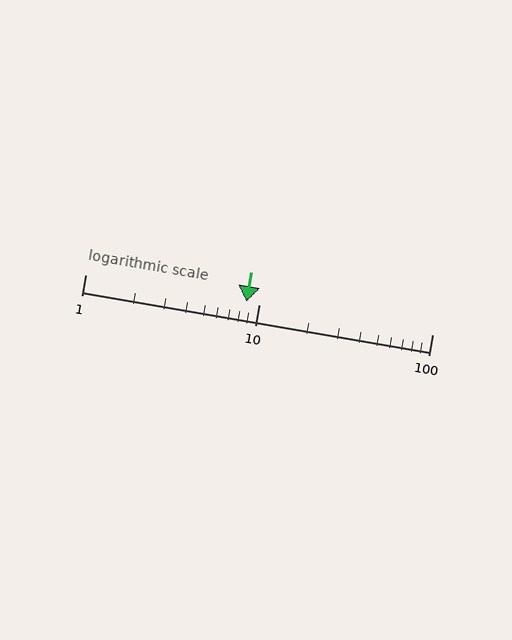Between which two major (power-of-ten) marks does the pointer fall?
The pointer is between 1 and 10.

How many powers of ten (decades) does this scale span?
The scale spans 2 decades, from 1 to 100.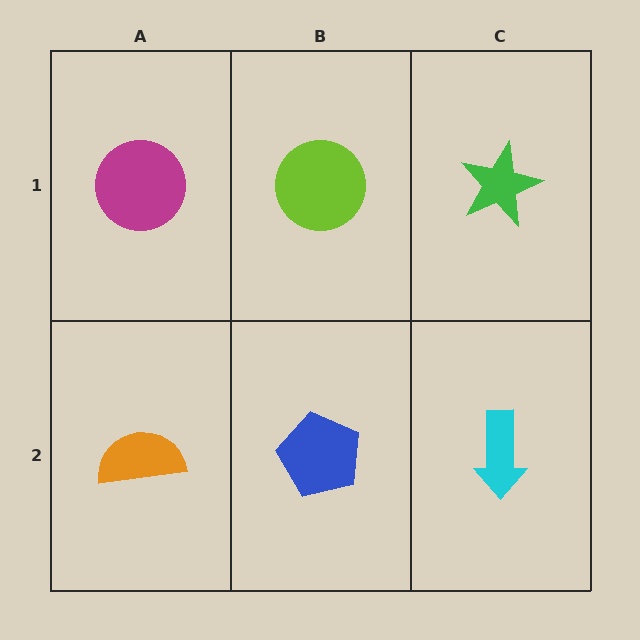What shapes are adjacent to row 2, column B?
A lime circle (row 1, column B), an orange semicircle (row 2, column A), a cyan arrow (row 2, column C).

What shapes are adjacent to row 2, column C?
A green star (row 1, column C), a blue pentagon (row 2, column B).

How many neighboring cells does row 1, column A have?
2.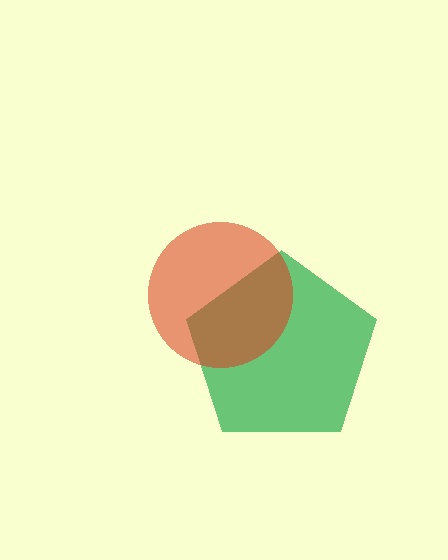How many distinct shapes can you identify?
There are 2 distinct shapes: a green pentagon, a red circle.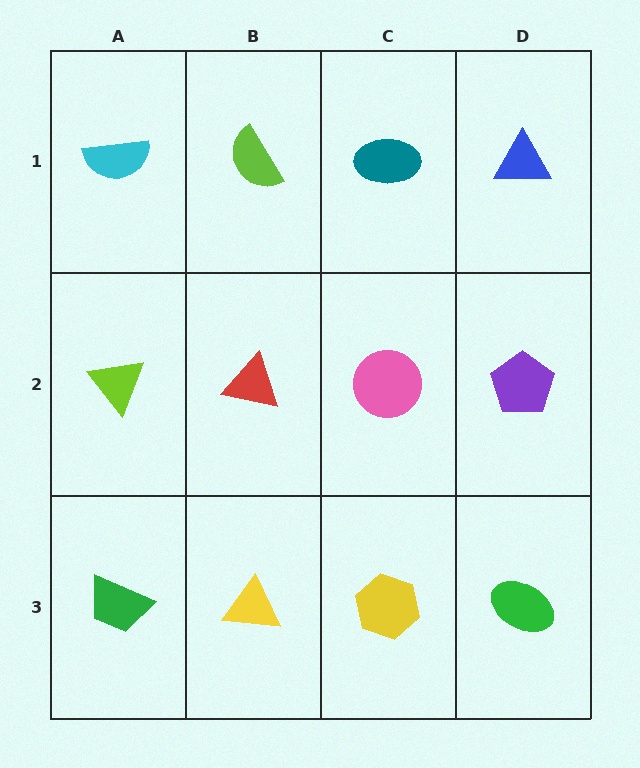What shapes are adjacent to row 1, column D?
A purple pentagon (row 2, column D), a teal ellipse (row 1, column C).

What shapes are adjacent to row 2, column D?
A blue triangle (row 1, column D), a green ellipse (row 3, column D), a pink circle (row 2, column C).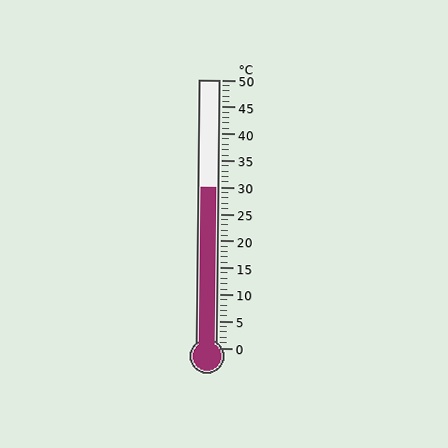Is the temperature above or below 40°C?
The temperature is below 40°C.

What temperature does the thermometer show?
The thermometer shows approximately 30°C.